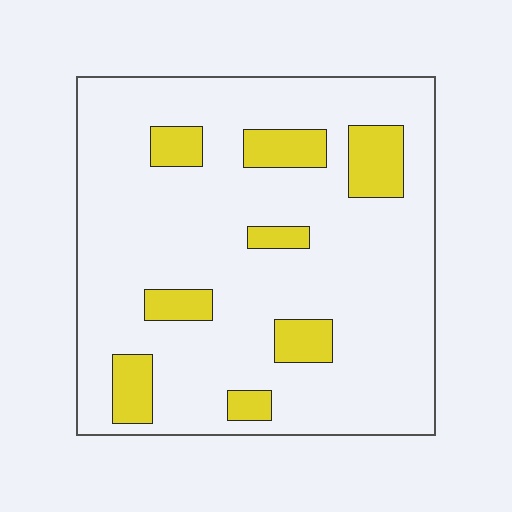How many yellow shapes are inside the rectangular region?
8.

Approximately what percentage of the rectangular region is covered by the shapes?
Approximately 15%.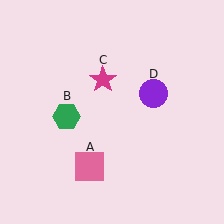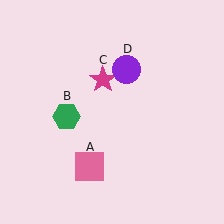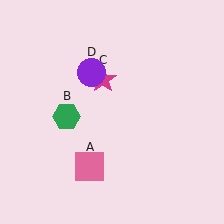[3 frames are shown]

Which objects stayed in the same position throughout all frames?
Pink square (object A) and green hexagon (object B) and magenta star (object C) remained stationary.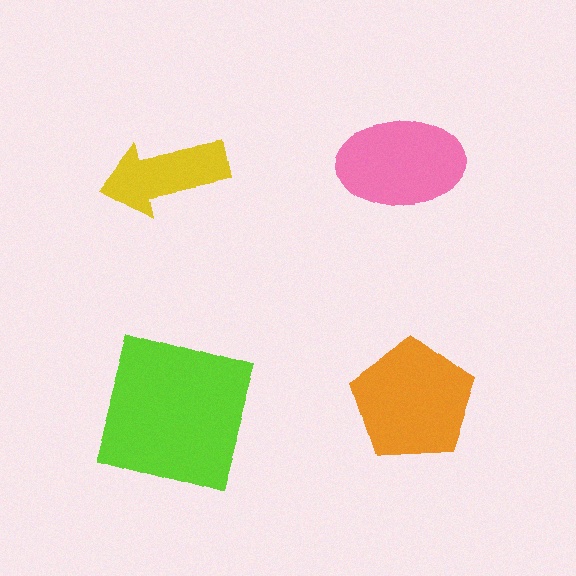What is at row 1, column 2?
A pink ellipse.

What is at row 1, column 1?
A yellow arrow.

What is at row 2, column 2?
An orange pentagon.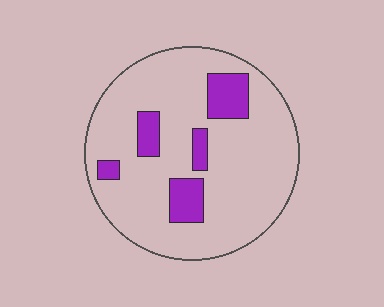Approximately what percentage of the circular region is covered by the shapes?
Approximately 15%.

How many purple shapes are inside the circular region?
5.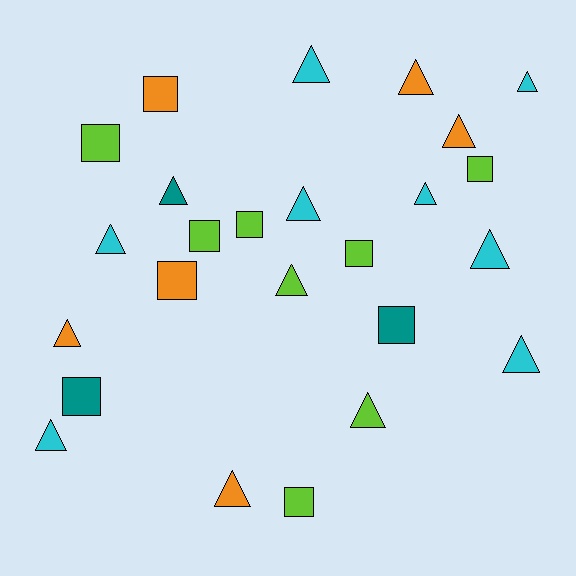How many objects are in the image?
There are 25 objects.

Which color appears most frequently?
Cyan, with 8 objects.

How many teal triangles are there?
There is 1 teal triangle.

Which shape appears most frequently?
Triangle, with 15 objects.